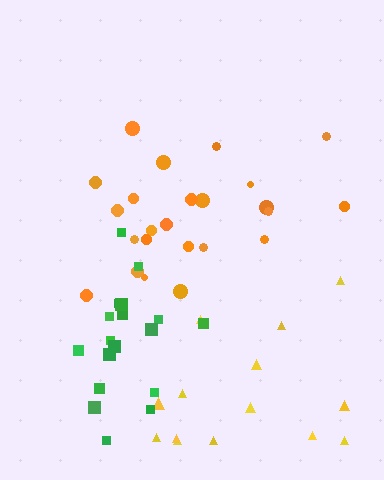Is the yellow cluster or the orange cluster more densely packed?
Orange.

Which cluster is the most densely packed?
Orange.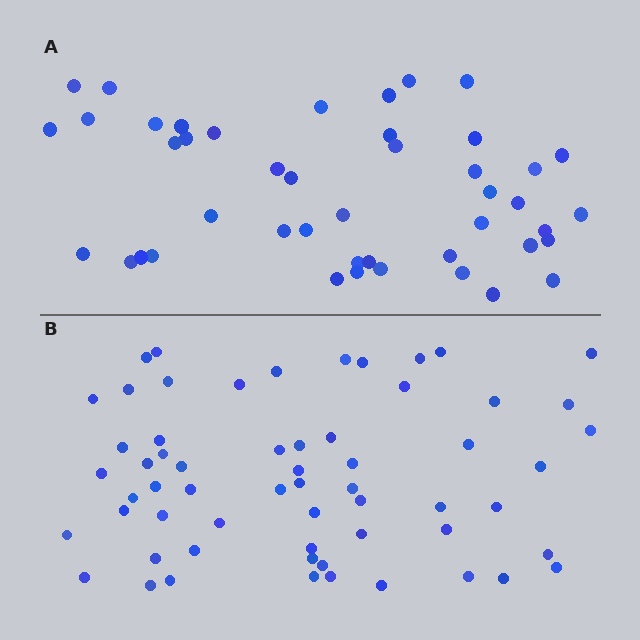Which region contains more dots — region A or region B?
Region B (the bottom region) has more dots.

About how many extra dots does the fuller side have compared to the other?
Region B has approximately 15 more dots than region A.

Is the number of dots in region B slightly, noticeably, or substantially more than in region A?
Region B has noticeably more, but not dramatically so. The ratio is roughly 1.3 to 1.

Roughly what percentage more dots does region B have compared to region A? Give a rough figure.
About 35% more.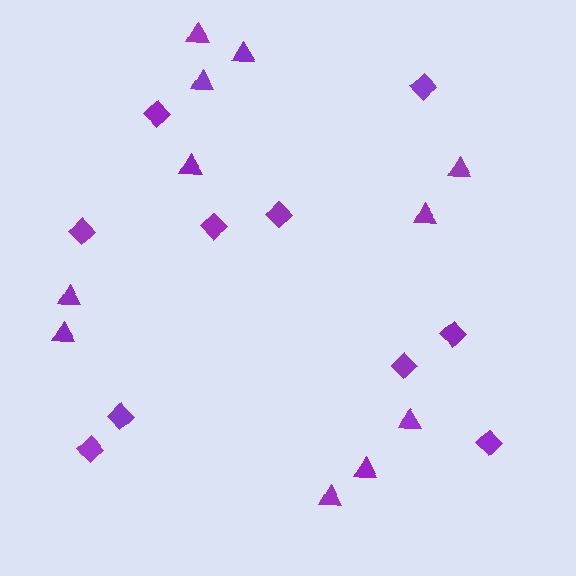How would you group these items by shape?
There are 2 groups: one group of triangles (11) and one group of diamonds (10).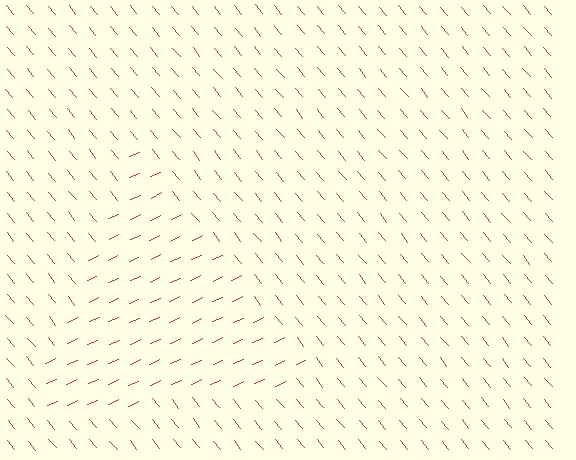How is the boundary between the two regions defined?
The boundary is defined purely by a change in line orientation (approximately 75 degrees difference). All lines are the same color and thickness.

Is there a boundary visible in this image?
Yes, there is a texture boundary formed by a change in line orientation.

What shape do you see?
I see a triangle.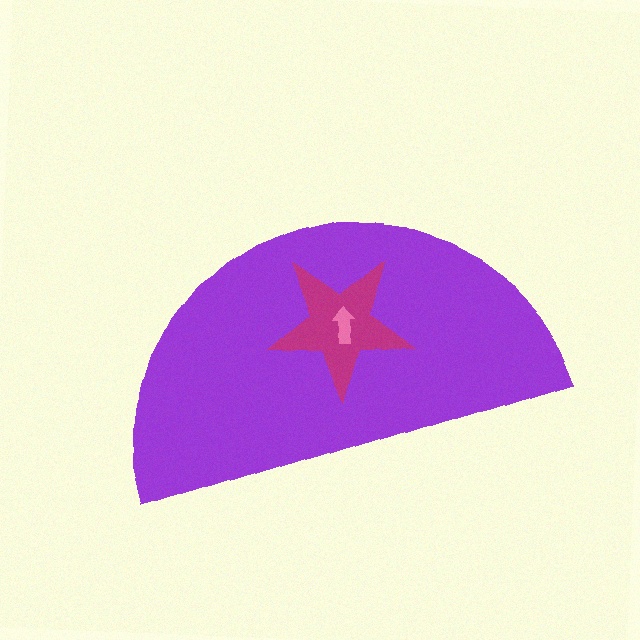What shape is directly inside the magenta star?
The pink arrow.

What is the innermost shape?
The pink arrow.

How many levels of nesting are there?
3.